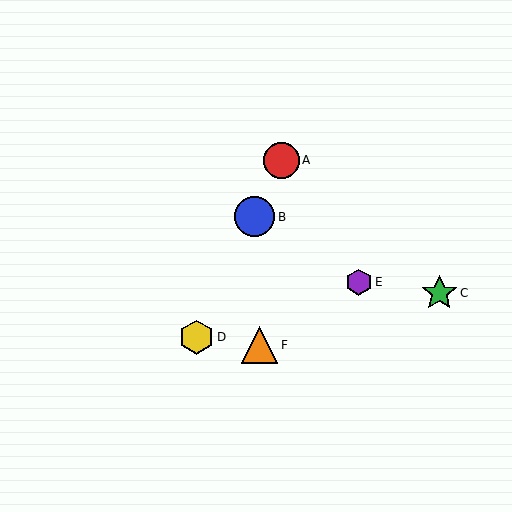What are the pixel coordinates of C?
Object C is at (439, 293).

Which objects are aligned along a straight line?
Objects A, B, D are aligned along a straight line.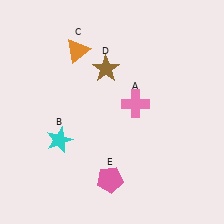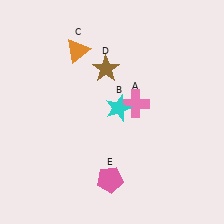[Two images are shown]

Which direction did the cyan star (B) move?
The cyan star (B) moved right.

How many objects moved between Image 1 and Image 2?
1 object moved between the two images.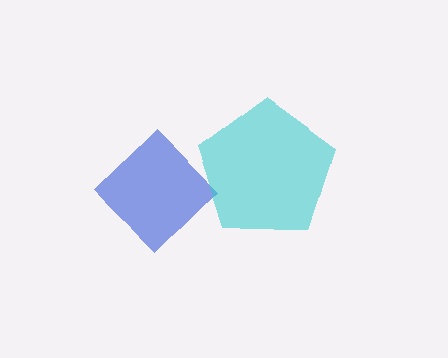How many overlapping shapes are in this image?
There are 2 overlapping shapes in the image.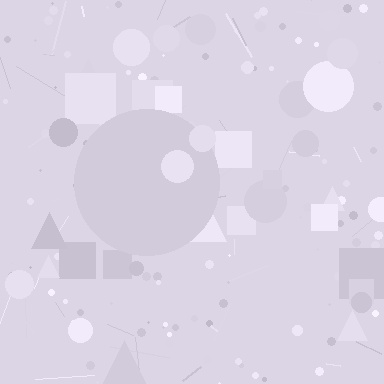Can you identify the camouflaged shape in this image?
The camouflaged shape is a circle.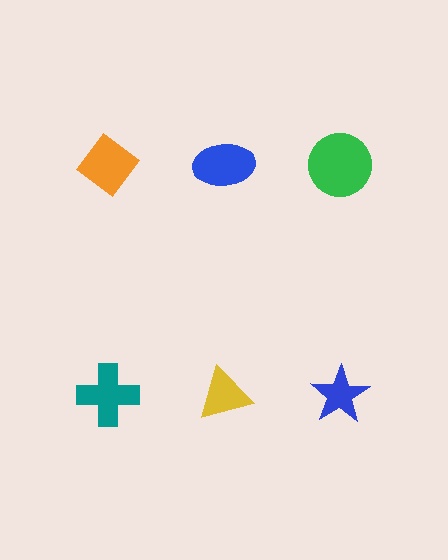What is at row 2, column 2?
A yellow triangle.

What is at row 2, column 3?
A blue star.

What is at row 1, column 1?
An orange diamond.